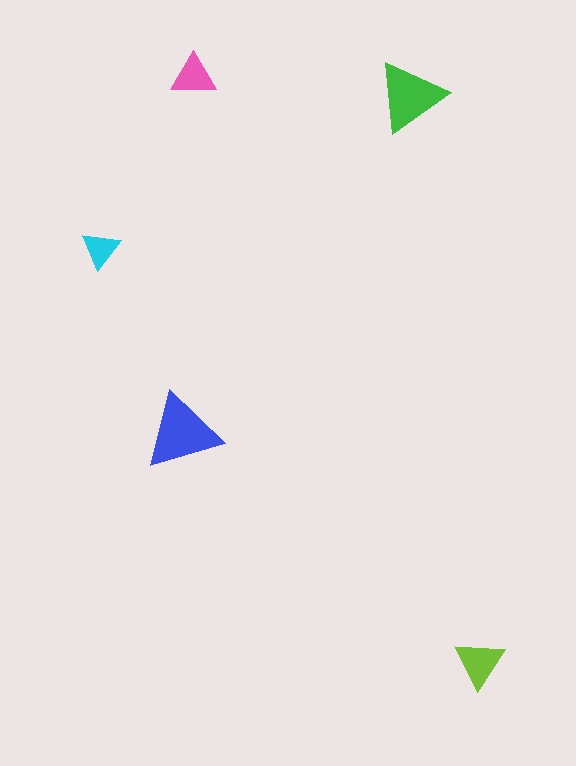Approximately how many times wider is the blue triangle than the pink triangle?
About 1.5 times wider.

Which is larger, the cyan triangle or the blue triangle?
The blue one.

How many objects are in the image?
There are 5 objects in the image.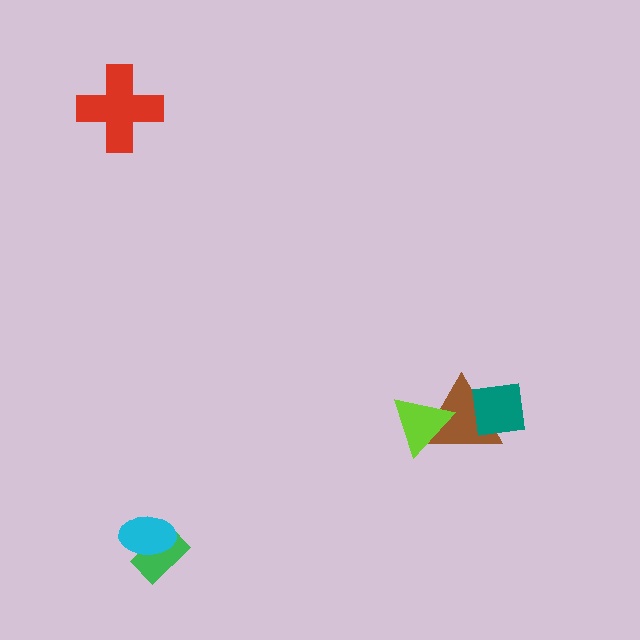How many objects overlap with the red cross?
0 objects overlap with the red cross.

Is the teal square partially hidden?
No, no other shape covers it.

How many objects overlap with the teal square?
1 object overlaps with the teal square.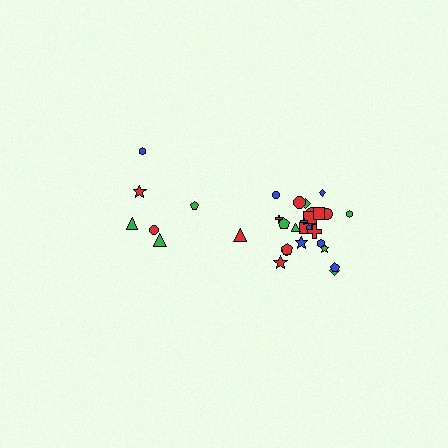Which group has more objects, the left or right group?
The right group.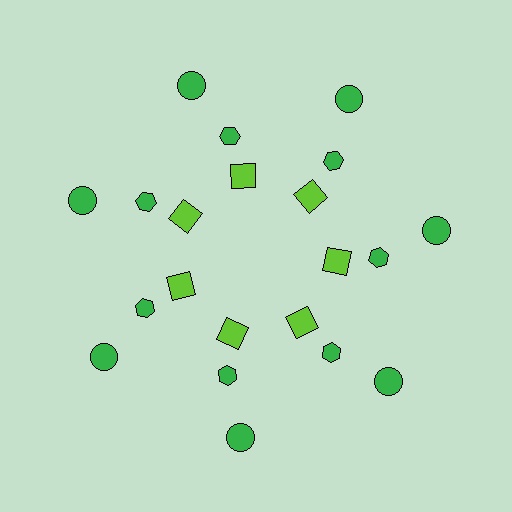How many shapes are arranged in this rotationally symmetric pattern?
There are 21 shapes, arranged in 7 groups of 3.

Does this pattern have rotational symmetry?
Yes, this pattern has 7-fold rotational symmetry. It looks the same after rotating 51 degrees around the center.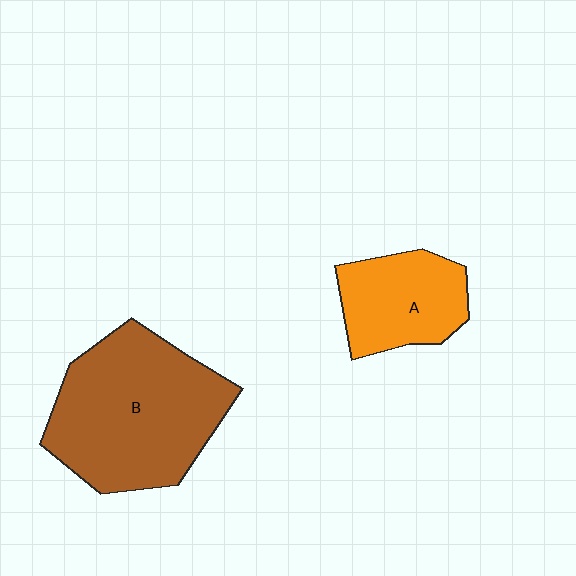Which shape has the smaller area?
Shape A (orange).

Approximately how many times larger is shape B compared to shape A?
Approximately 2.0 times.